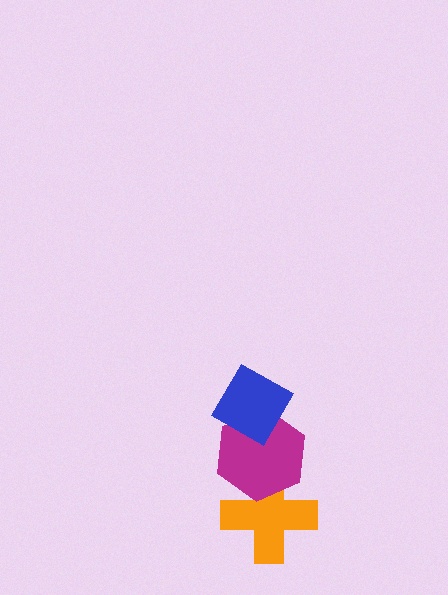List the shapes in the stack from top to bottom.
From top to bottom: the blue diamond, the magenta hexagon, the orange cross.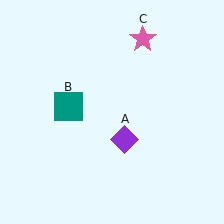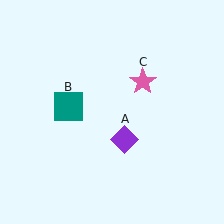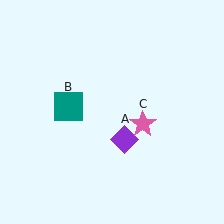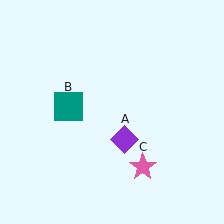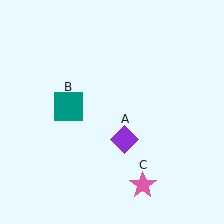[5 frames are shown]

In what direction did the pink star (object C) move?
The pink star (object C) moved down.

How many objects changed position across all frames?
1 object changed position: pink star (object C).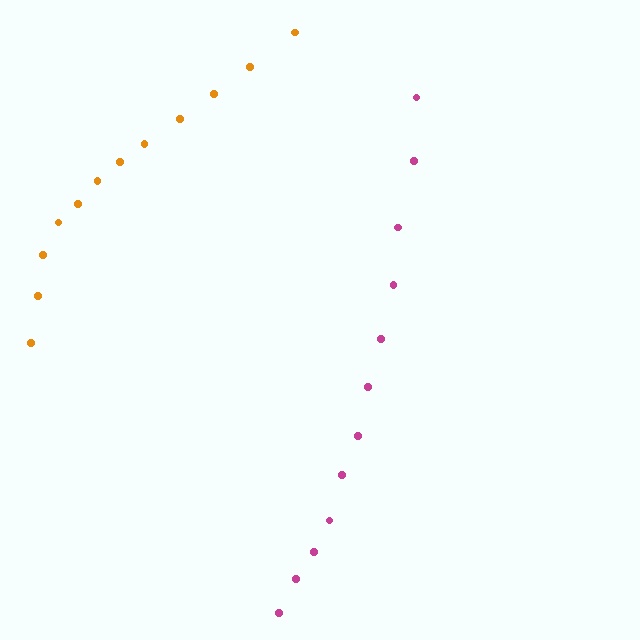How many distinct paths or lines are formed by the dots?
There are 2 distinct paths.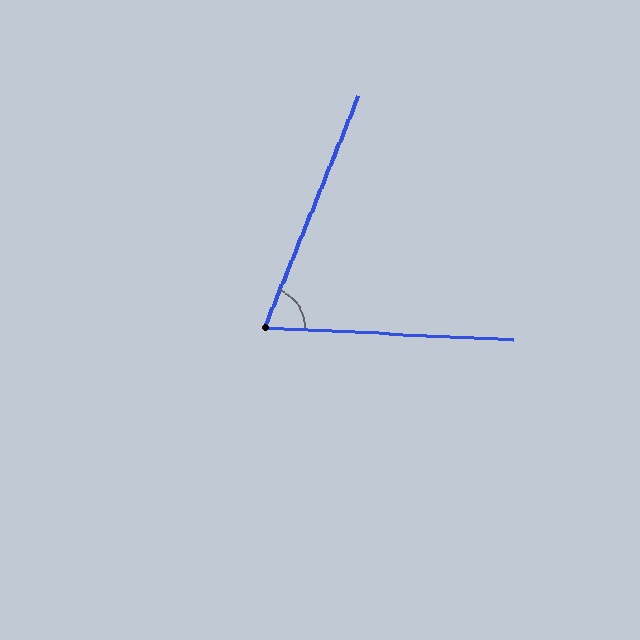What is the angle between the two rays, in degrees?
Approximately 71 degrees.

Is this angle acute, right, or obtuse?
It is acute.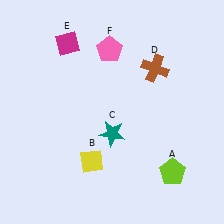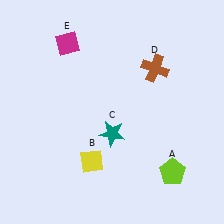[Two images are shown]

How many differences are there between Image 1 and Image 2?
There is 1 difference between the two images.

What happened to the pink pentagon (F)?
The pink pentagon (F) was removed in Image 2. It was in the top-left area of Image 1.